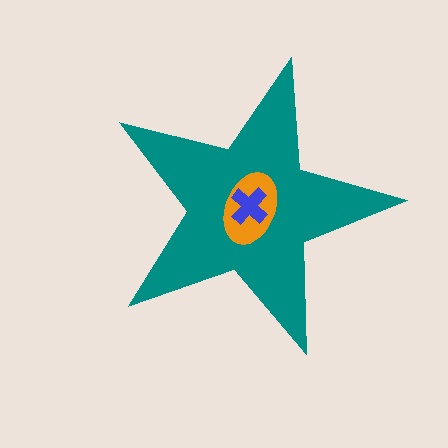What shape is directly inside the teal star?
The orange ellipse.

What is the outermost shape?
The teal star.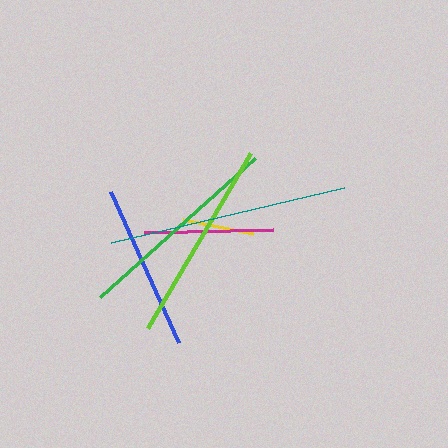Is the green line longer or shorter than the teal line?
The teal line is longer than the green line.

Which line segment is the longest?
The teal line is the longest at approximately 239 pixels.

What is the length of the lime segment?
The lime segment is approximately 203 pixels long.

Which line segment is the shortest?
The yellow line is the shortest at approximately 72 pixels.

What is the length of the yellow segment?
The yellow segment is approximately 72 pixels long.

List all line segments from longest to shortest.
From longest to shortest: teal, green, lime, blue, magenta, yellow.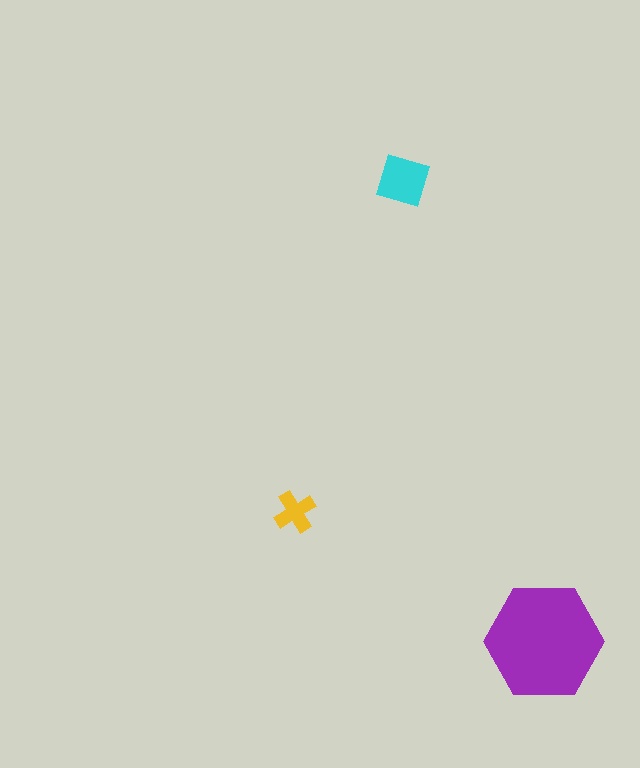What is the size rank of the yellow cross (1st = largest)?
3rd.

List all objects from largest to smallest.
The purple hexagon, the cyan square, the yellow cross.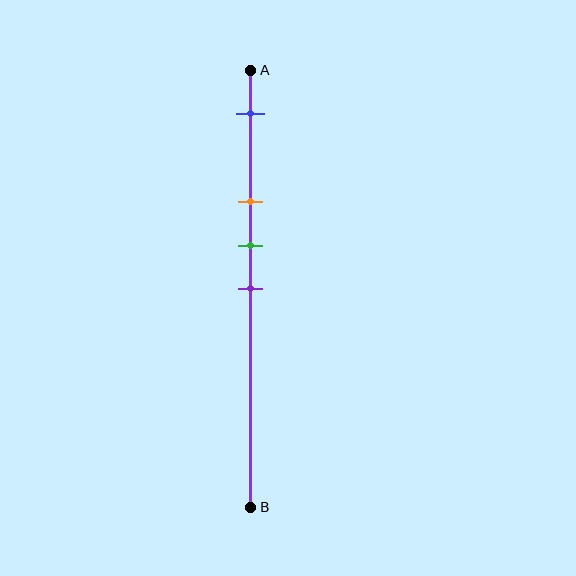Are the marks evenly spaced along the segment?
No, the marks are not evenly spaced.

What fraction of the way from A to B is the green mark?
The green mark is approximately 40% (0.4) of the way from A to B.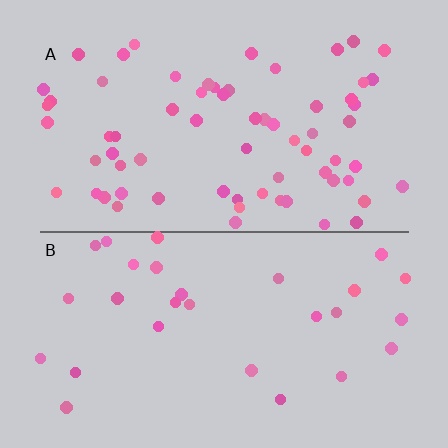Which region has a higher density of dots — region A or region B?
A (the top).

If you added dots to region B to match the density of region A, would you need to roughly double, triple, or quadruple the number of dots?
Approximately double.